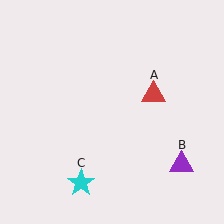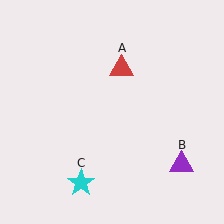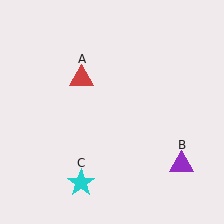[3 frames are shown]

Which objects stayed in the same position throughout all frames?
Purple triangle (object B) and cyan star (object C) remained stationary.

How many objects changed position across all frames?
1 object changed position: red triangle (object A).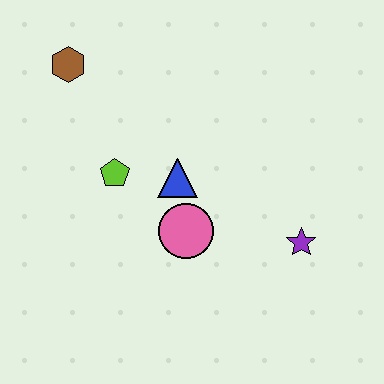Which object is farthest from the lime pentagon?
The purple star is farthest from the lime pentagon.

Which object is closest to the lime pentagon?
The blue triangle is closest to the lime pentagon.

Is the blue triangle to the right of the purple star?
No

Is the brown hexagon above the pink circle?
Yes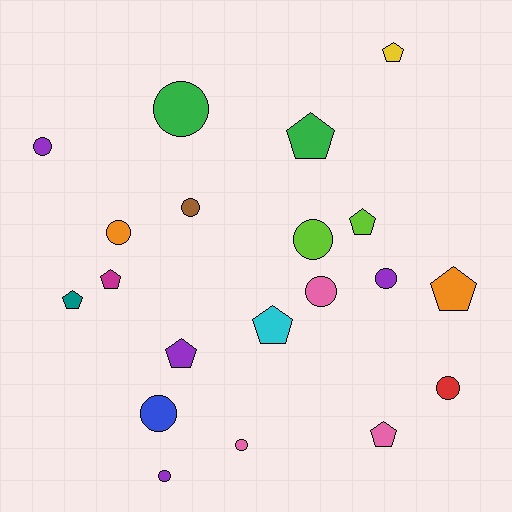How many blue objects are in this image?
There is 1 blue object.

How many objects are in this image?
There are 20 objects.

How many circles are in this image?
There are 11 circles.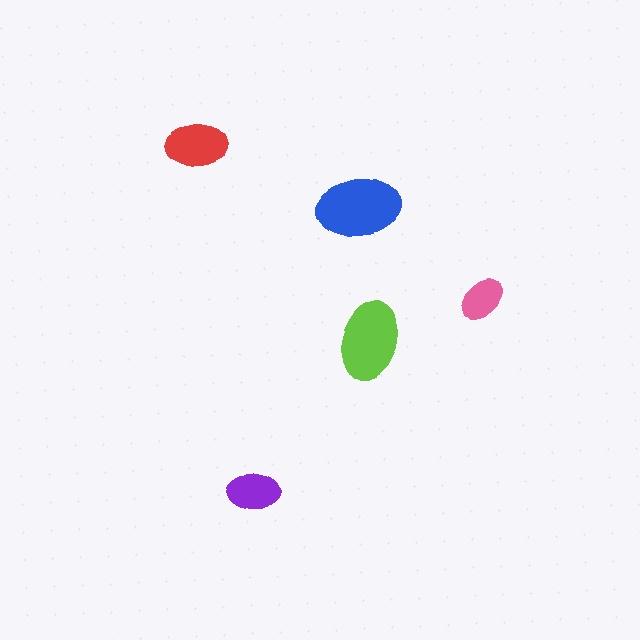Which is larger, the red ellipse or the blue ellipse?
The blue one.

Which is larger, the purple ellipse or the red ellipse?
The red one.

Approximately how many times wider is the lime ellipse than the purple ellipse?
About 1.5 times wider.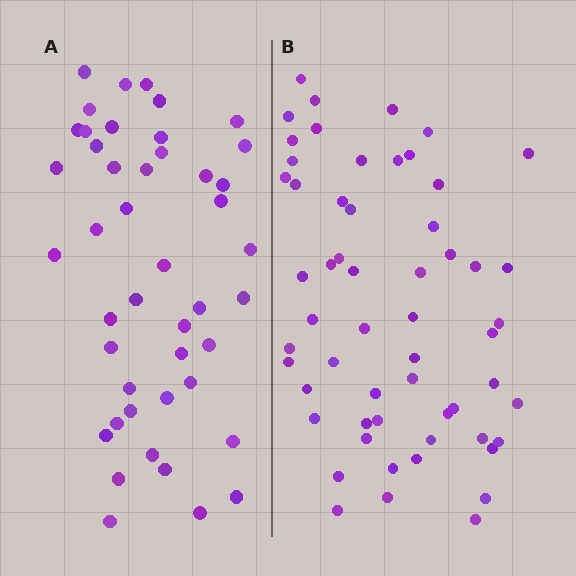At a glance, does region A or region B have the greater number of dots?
Region B (the right region) has more dots.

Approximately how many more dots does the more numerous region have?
Region B has roughly 12 or so more dots than region A.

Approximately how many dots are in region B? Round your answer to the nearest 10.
About 60 dots. (The exact count is 57, which rounds to 60.)